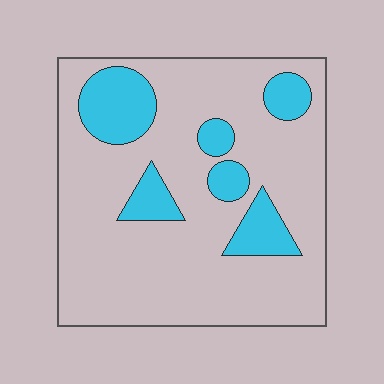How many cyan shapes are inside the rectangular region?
6.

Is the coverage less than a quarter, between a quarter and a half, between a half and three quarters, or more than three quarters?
Less than a quarter.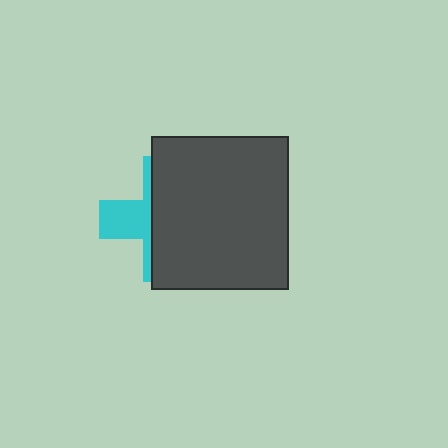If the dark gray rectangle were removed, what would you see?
You would see the complete cyan cross.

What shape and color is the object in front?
The object in front is a dark gray rectangle.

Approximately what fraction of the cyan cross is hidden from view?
Roughly 67% of the cyan cross is hidden behind the dark gray rectangle.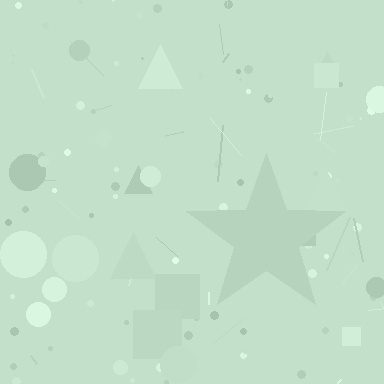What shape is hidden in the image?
A star is hidden in the image.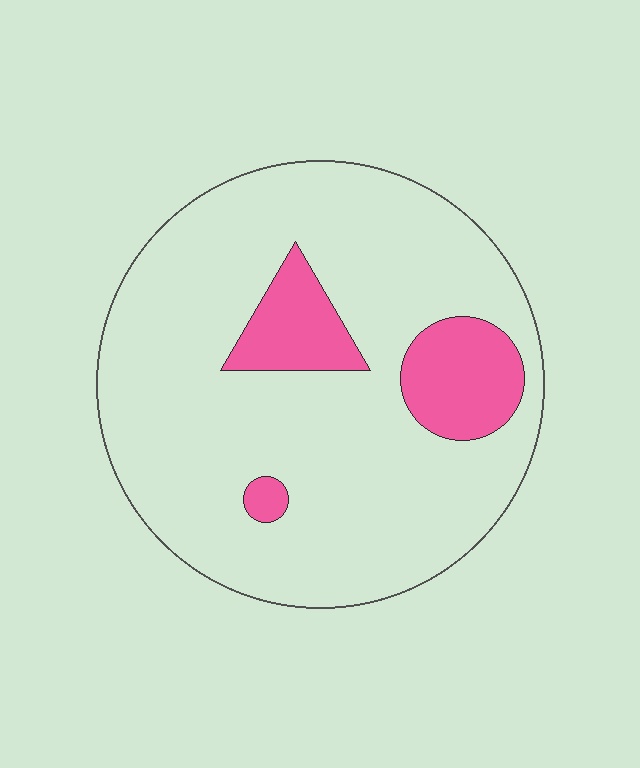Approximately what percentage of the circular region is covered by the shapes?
Approximately 15%.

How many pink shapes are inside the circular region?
3.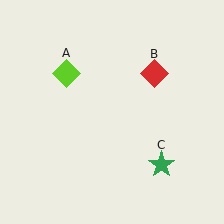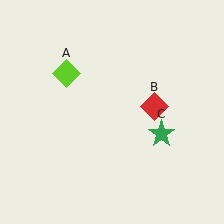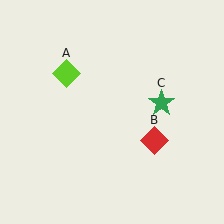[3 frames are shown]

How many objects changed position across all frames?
2 objects changed position: red diamond (object B), green star (object C).